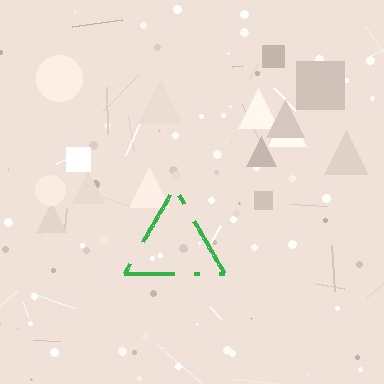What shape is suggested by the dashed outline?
The dashed outline suggests a triangle.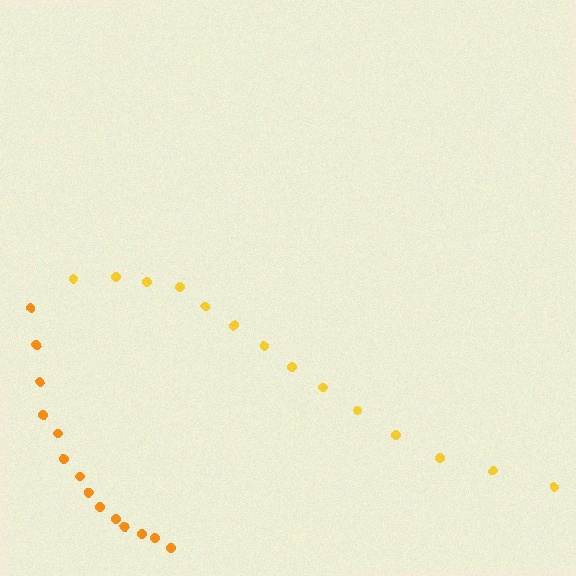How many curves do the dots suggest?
There are 2 distinct paths.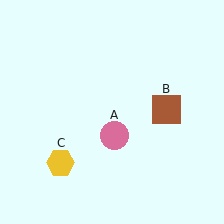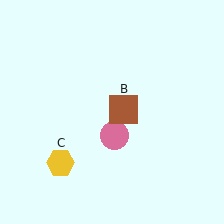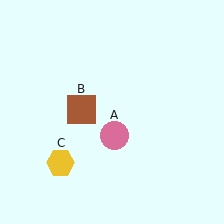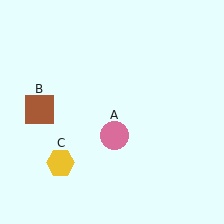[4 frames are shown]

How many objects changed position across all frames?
1 object changed position: brown square (object B).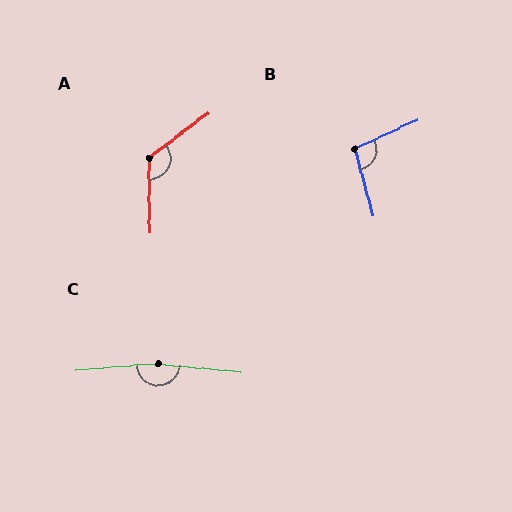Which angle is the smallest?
B, at approximately 99 degrees.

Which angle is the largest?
C, at approximately 169 degrees.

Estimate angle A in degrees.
Approximately 127 degrees.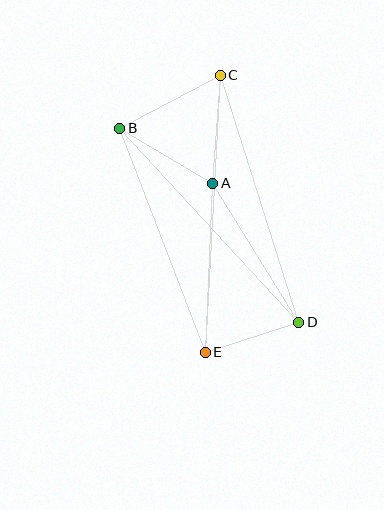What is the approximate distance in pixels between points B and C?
The distance between B and C is approximately 114 pixels.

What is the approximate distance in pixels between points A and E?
The distance between A and E is approximately 169 pixels.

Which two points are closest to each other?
Points D and E are closest to each other.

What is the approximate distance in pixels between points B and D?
The distance between B and D is approximately 264 pixels.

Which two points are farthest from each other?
Points C and E are farthest from each other.